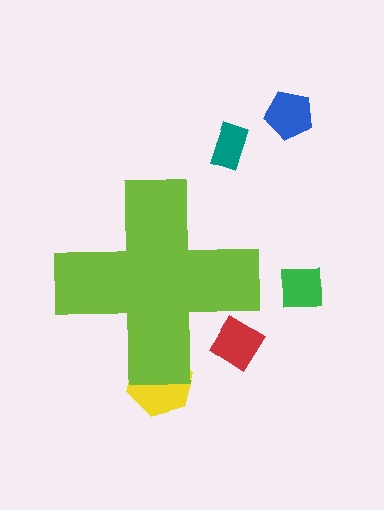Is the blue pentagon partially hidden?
No, the blue pentagon is fully visible.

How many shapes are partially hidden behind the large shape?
2 shapes are partially hidden.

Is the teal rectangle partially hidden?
No, the teal rectangle is fully visible.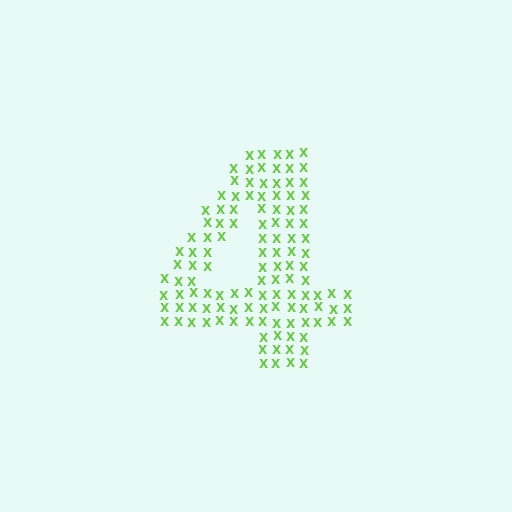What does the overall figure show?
The overall figure shows the digit 4.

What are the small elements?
The small elements are letter X's.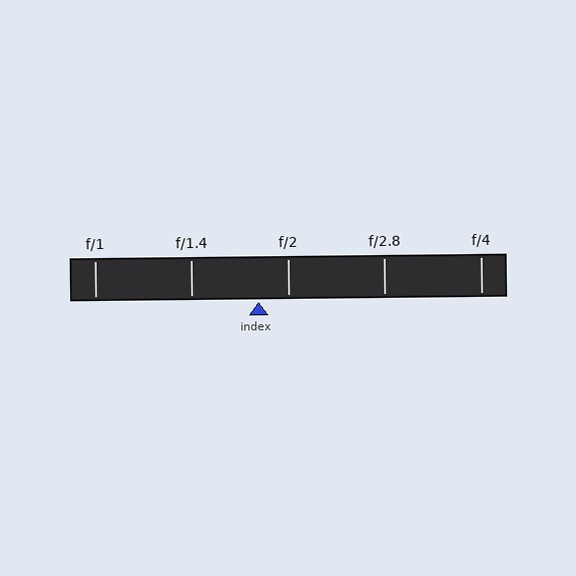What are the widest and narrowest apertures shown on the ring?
The widest aperture shown is f/1 and the narrowest is f/4.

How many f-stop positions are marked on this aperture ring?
There are 5 f-stop positions marked.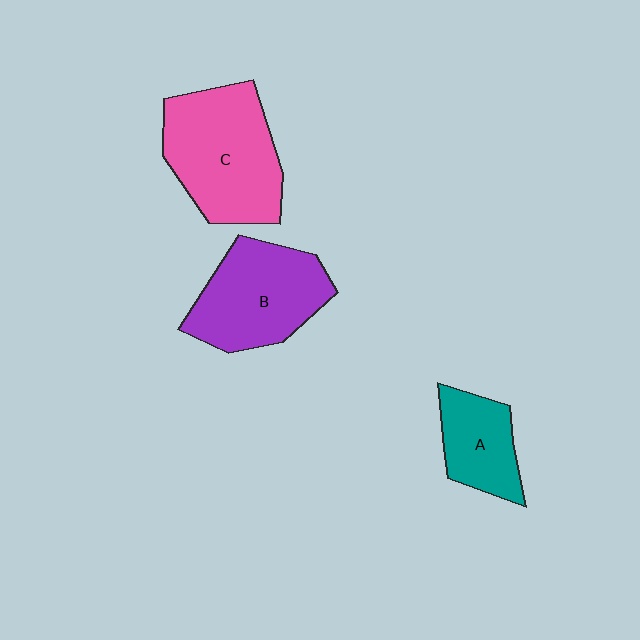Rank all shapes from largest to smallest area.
From largest to smallest: C (pink), B (purple), A (teal).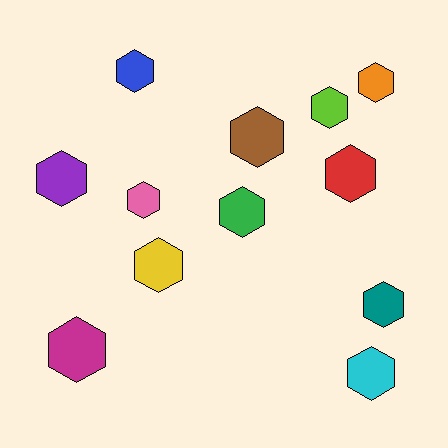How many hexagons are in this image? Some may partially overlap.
There are 12 hexagons.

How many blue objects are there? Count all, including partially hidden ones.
There is 1 blue object.